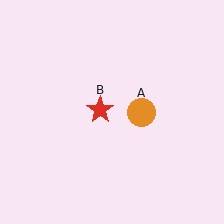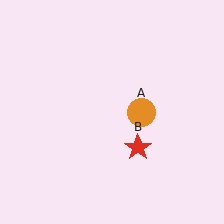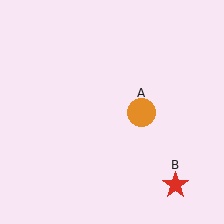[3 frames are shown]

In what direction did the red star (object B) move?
The red star (object B) moved down and to the right.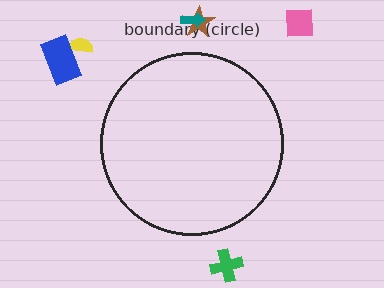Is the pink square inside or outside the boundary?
Outside.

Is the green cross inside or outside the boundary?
Outside.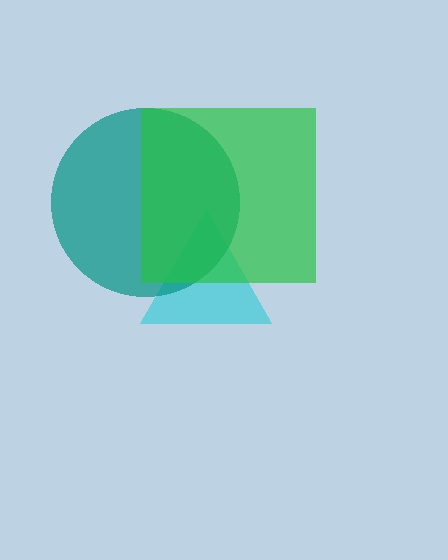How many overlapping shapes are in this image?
There are 3 overlapping shapes in the image.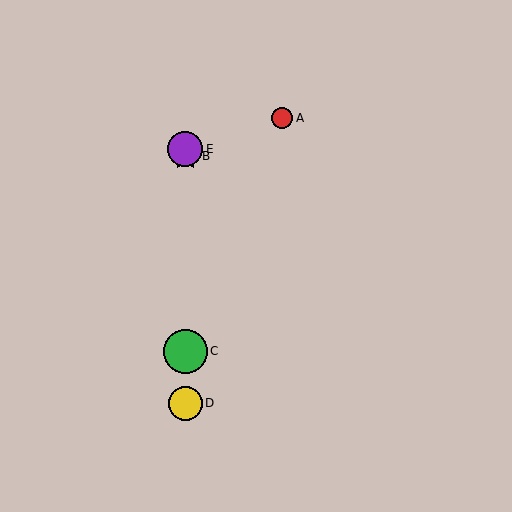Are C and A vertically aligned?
No, C is at x≈185 and A is at x≈282.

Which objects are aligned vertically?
Objects B, C, D, E are aligned vertically.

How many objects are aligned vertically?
4 objects (B, C, D, E) are aligned vertically.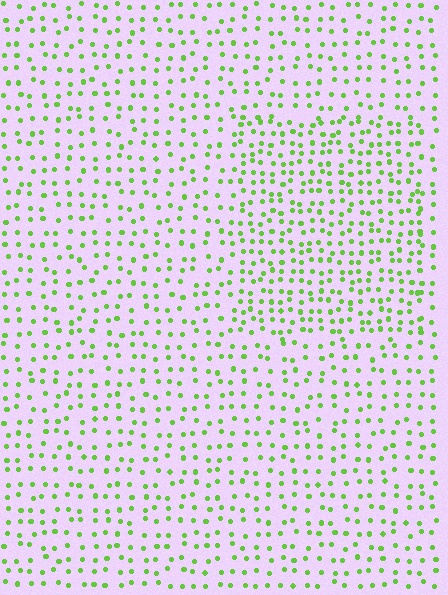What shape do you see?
I see a rectangle.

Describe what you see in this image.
The image contains small lime elements arranged at two different densities. A rectangle-shaped region is visible where the elements are more densely packed than the surrounding area.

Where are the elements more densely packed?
The elements are more densely packed inside the rectangle boundary.